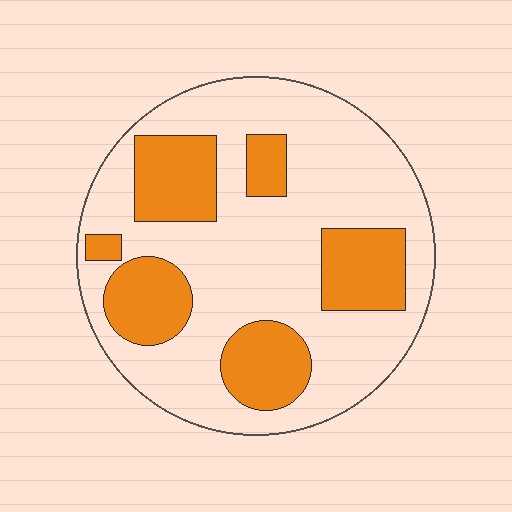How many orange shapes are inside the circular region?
6.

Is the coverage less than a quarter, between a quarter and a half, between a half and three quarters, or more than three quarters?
Between a quarter and a half.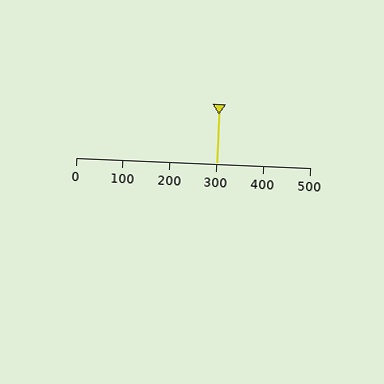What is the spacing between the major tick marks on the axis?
The major ticks are spaced 100 apart.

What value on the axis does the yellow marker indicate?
The marker indicates approximately 300.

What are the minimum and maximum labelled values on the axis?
The axis runs from 0 to 500.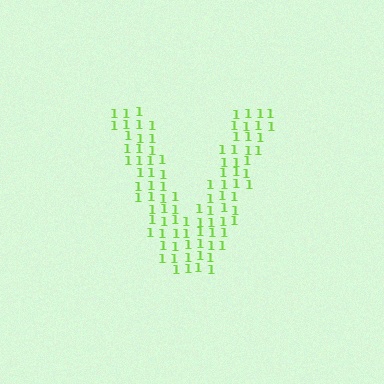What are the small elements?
The small elements are digit 1's.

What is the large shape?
The large shape is the letter V.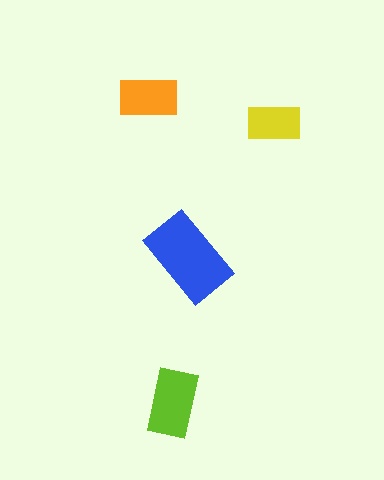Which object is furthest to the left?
The orange rectangle is leftmost.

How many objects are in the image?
There are 4 objects in the image.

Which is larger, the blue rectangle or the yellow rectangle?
The blue one.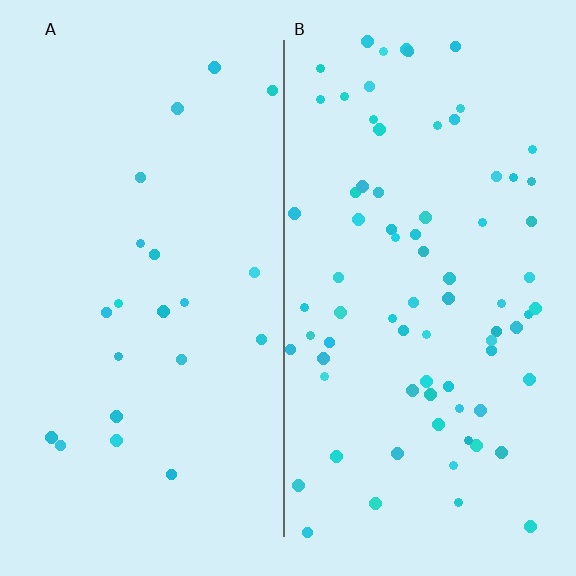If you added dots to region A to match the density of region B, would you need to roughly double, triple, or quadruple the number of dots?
Approximately quadruple.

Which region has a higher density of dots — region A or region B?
B (the right).